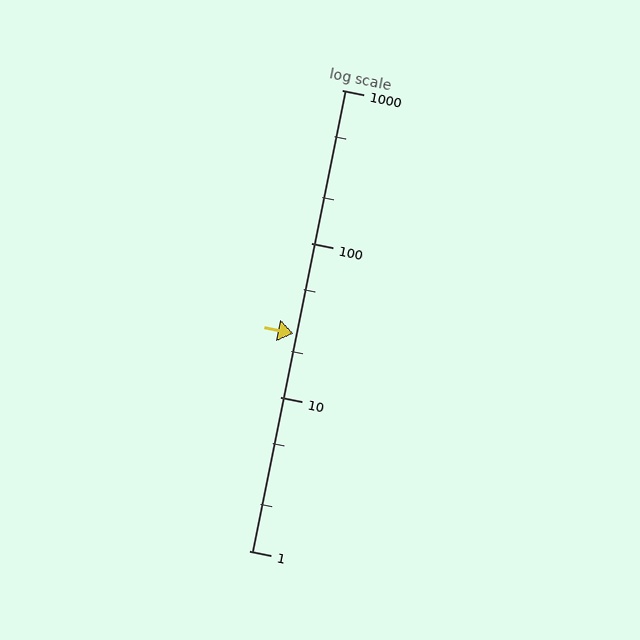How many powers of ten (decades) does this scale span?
The scale spans 3 decades, from 1 to 1000.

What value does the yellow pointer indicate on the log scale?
The pointer indicates approximately 26.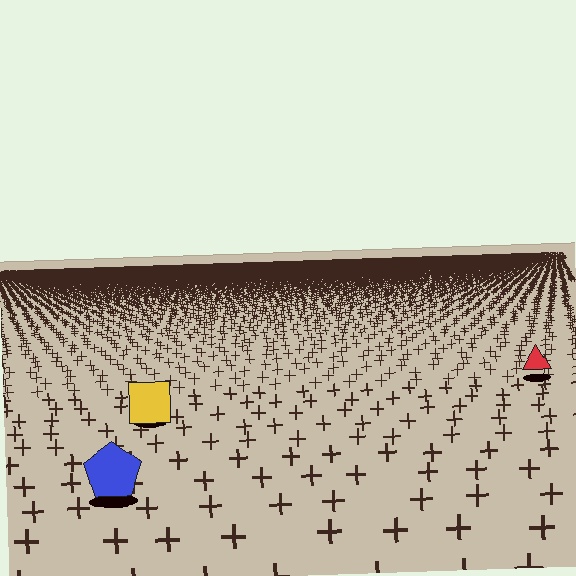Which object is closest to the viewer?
The blue pentagon is closest. The texture marks near it are larger and more spread out.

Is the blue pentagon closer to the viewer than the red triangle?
Yes. The blue pentagon is closer — you can tell from the texture gradient: the ground texture is coarser near it.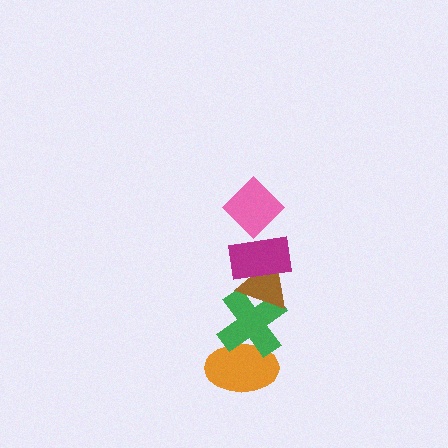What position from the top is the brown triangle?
The brown triangle is 3rd from the top.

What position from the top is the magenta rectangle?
The magenta rectangle is 2nd from the top.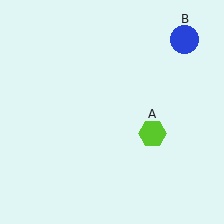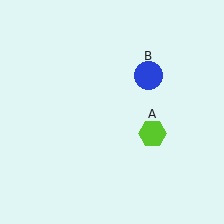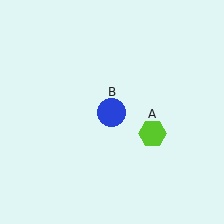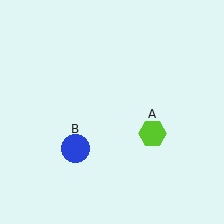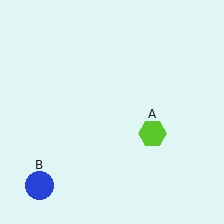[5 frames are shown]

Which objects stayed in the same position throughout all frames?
Lime hexagon (object A) remained stationary.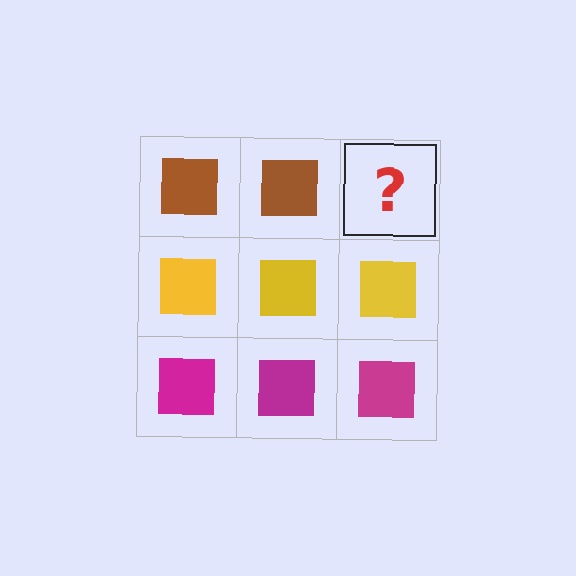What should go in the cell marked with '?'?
The missing cell should contain a brown square.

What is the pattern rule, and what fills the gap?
The rule is that each row has a consistent color. The gap should be filled with a brown square.